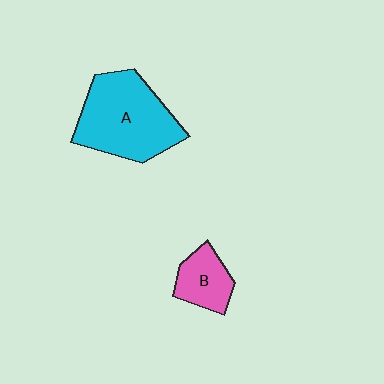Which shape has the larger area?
Shape A (cyan).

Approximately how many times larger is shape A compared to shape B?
Approximately 2.4 times.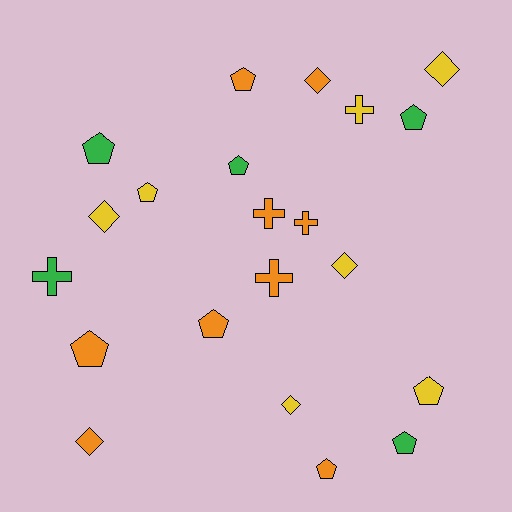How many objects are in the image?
There are 21 objects.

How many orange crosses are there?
There are 3 orange crosses.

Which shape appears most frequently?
Pentagon, with 10 objects.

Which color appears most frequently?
Orange, with 9 objects.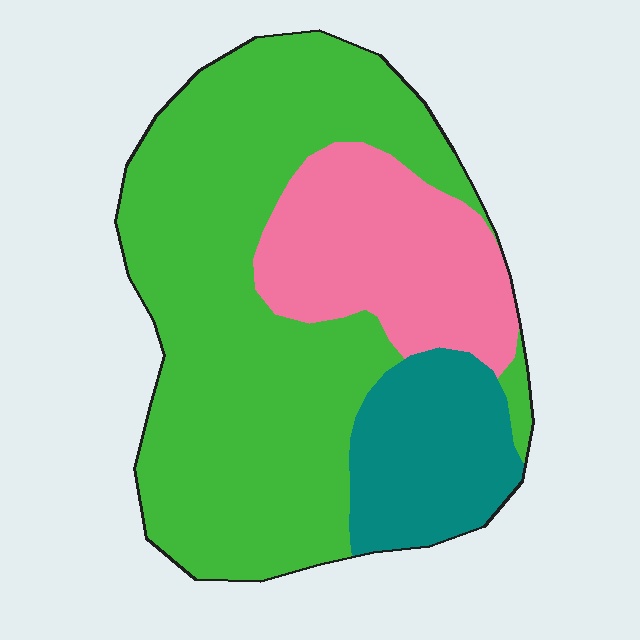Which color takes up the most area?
Green, at roughly 60%.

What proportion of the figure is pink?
Pink takes up about one fifth (1/5) of the figure.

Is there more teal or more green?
Green.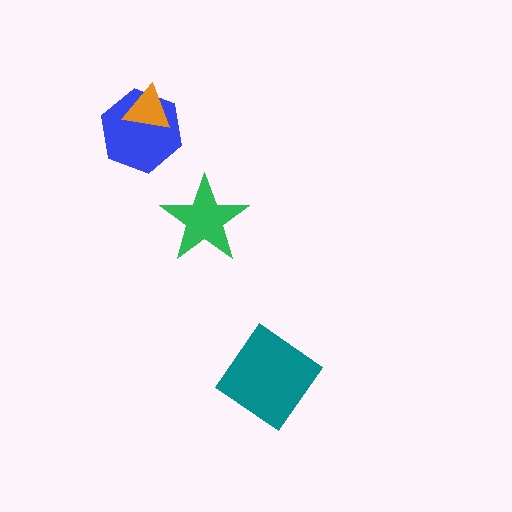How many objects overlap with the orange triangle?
1 object overlaps with the orange triangle.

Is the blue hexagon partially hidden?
Yes, it is partially covered by another shape.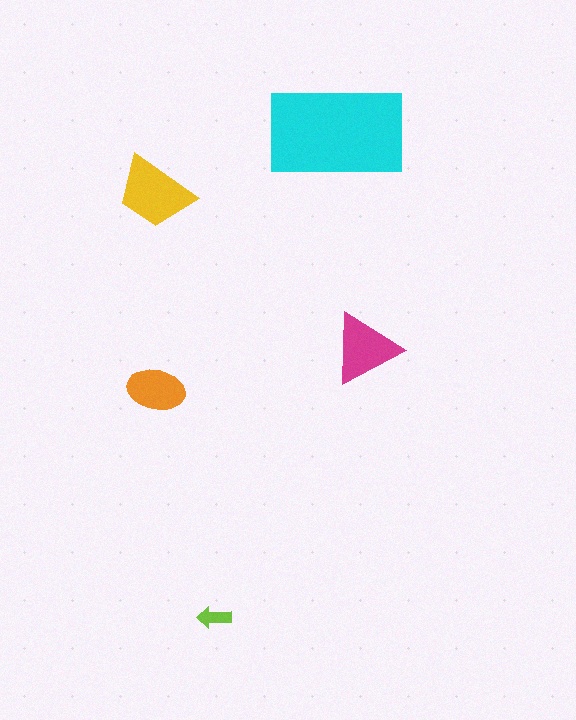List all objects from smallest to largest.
The lime arrow, the orange ellipse, the magenta triangle, the yellow trapezoid, the cyan rectangle.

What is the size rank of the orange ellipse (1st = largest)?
4th.